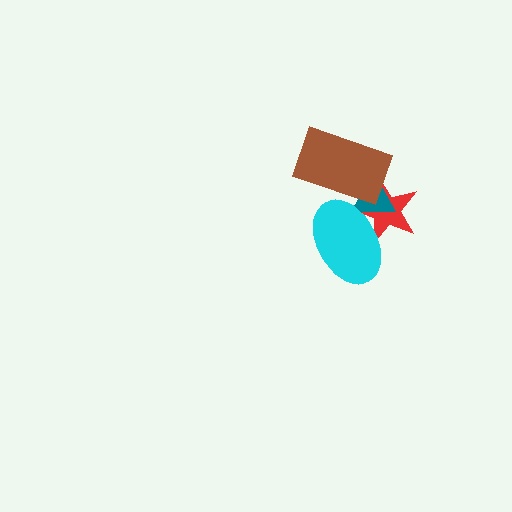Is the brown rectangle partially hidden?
Yes, it is partially covered by another shape.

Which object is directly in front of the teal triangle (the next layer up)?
The brown rectangle is directly in front of the teal triangle.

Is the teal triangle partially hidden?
Yes, it is partially covered by another shape.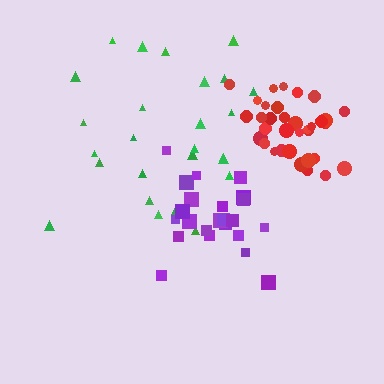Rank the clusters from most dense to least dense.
red, purple, green.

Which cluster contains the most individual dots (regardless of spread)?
Red (35).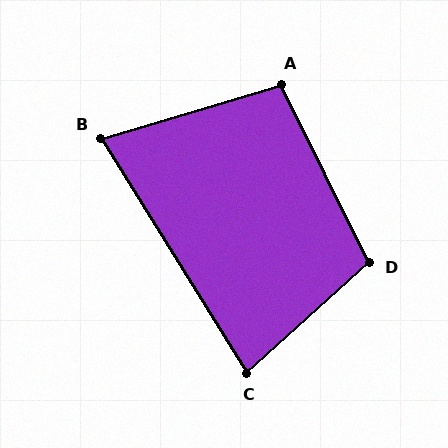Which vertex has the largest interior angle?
D, at approximately 105 degrees.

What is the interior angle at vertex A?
Approximately 100 degrees (obtuse).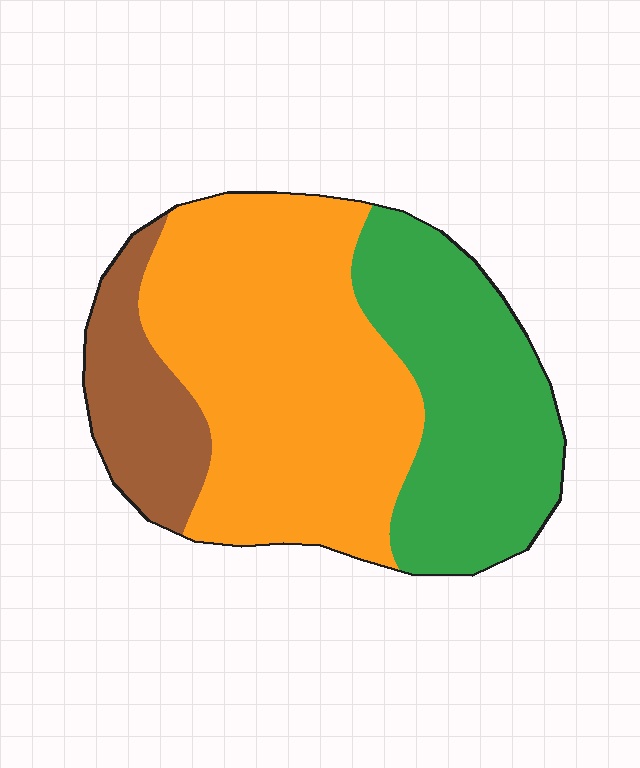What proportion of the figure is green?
Green takes up between a third and a half of the figure.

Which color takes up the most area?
Orange, at roughly 50%.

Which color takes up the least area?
Brown, at roughly 15%.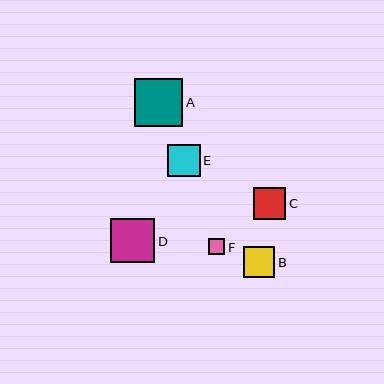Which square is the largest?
Square A is the largest with a size of approximately 48 pixels.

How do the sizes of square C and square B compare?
Square C and square B are approximately the same size.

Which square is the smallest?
Square F is the smallest with a size of approximately 16 pixels.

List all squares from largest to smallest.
From largest to smallest: A, D, E, C, B, F.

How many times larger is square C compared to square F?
Square C is approximately 2.0 times the size of square F.